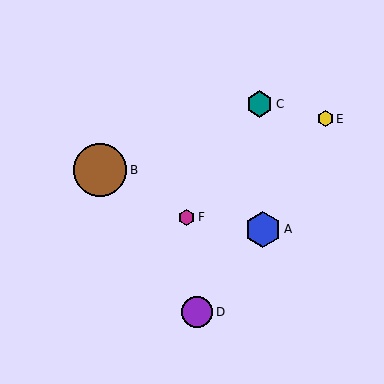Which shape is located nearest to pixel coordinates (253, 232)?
The blue hexagon (labeled A) at (263, 229) is nearest to that location.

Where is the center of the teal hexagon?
The center of the teal hexagon is at (260, 104).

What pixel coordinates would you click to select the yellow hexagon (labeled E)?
Click at (325, 119) to select the yellow hexagon E.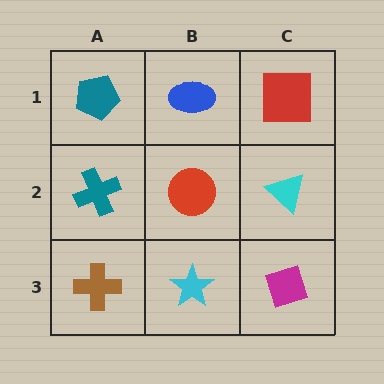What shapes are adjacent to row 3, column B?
A red circle (row 2, column B), a brown cross (row 3, column A), a magenta diamond (row 3, column C).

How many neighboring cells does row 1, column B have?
3.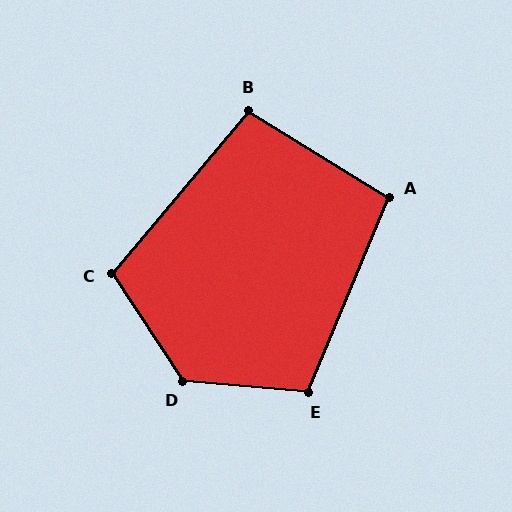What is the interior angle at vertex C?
Approximately 107 degrees (obtuse).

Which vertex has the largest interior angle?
D, at approximately 128 degrees.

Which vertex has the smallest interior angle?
B, at approximately 98 degrees.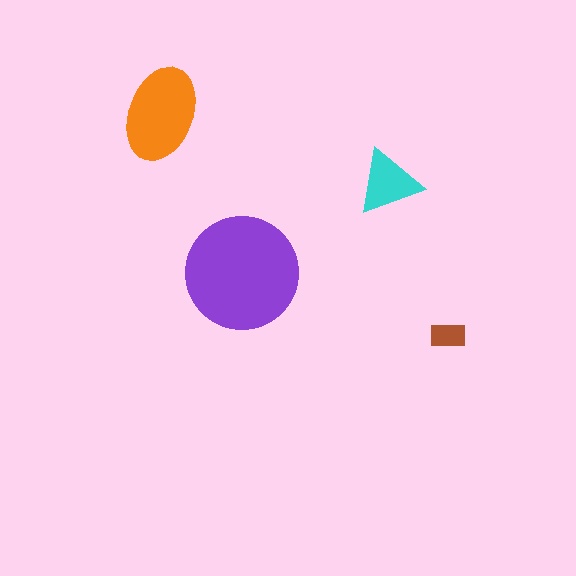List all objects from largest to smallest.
The purple circle, the orange ellipse, the cyan triangle, the brown rectangle.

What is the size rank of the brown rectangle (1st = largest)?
4th.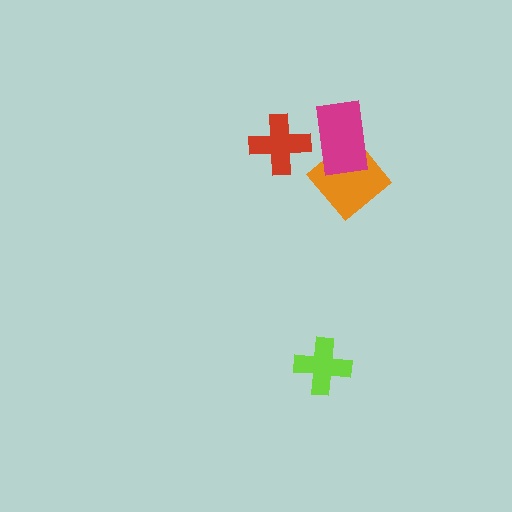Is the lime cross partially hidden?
No, no other shape covers it.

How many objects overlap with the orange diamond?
1 object overlaps with the orange diamond.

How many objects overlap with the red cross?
0 objects overlap with the red cross.